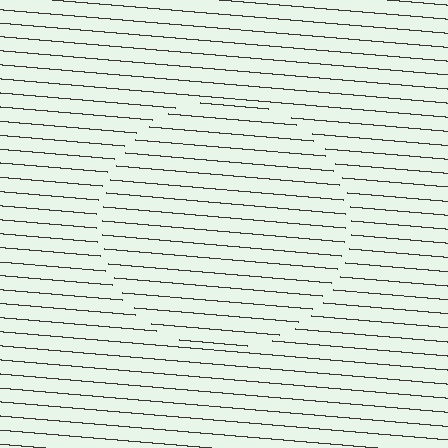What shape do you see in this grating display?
An illusory circle. The interior of the shape contains the same grating, shifted by half a period — the contour is defined by the phase discontinuity where line-ends from the inner and outer gratings abut.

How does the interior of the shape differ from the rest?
The interior of the shape contains the same grating, shifted by half a period — the contour is defined by the phase discontinuity where line-ends from the inner and outer gratings abut.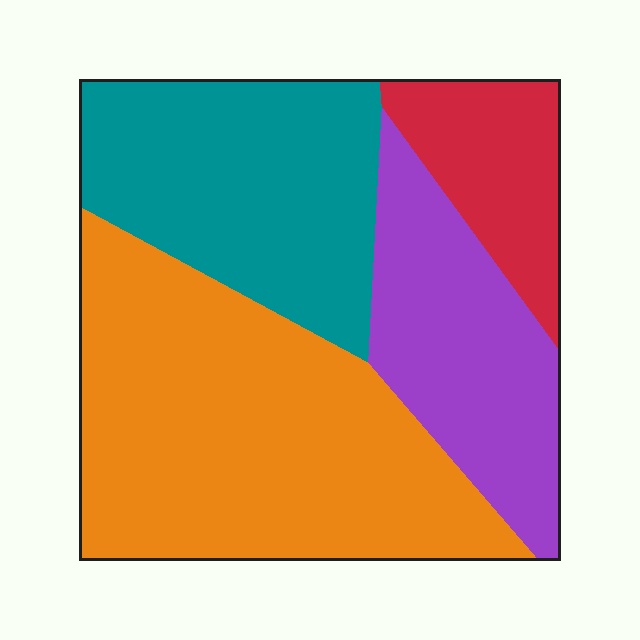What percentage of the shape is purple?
Purple covers roughly 20% of the shape.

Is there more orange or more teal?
Orange.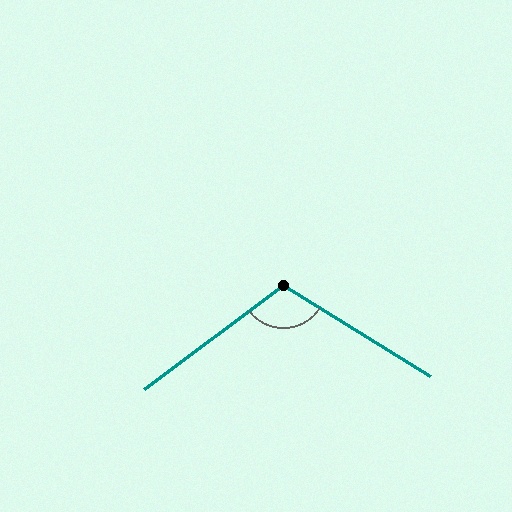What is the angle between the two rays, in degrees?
Approximately 112 degrees.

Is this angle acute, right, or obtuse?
It is obtuse.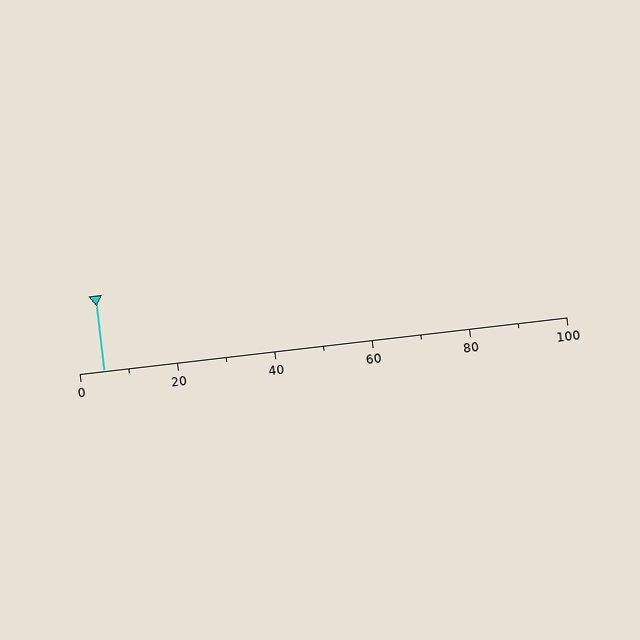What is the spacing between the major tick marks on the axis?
The major ticks are spaced 20 apart.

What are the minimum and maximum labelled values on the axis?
The axis runs from 0 to 100.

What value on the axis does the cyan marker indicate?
The marker indicates approximately 5.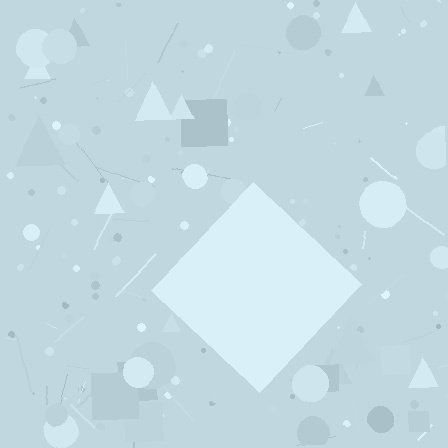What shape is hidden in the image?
A diamond is hidden in the image.